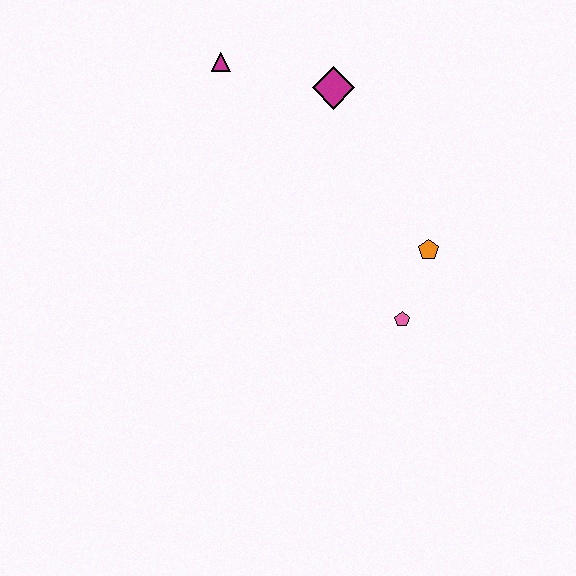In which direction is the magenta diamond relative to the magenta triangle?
The magenta diamond is to the right of the magenta triangle.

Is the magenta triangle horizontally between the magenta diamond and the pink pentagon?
No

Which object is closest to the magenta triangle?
The magenta diamond is closest to the magenta triangle.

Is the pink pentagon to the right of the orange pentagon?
No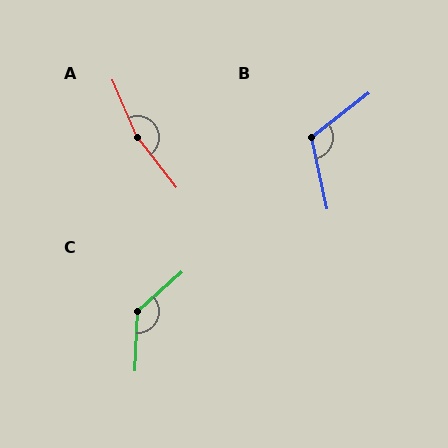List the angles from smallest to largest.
B (115°), C (134°), A (165°).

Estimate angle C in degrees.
Approximately 134 degrees.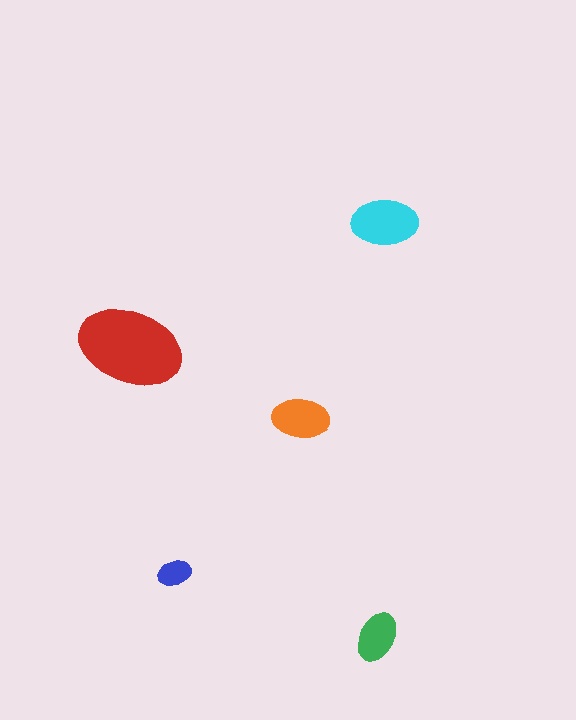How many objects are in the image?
There are 5 objects in the image.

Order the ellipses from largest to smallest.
the red one, the cyan one, the orange one, the green one, the blue one.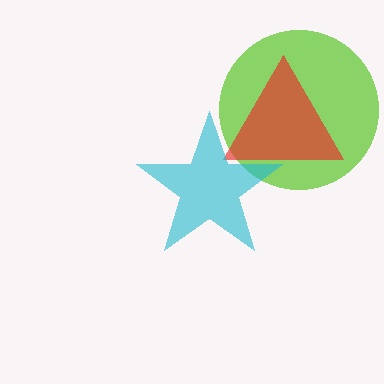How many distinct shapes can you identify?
There are 3 distinct shapes: a lime circle, a red triangle, a cyan star.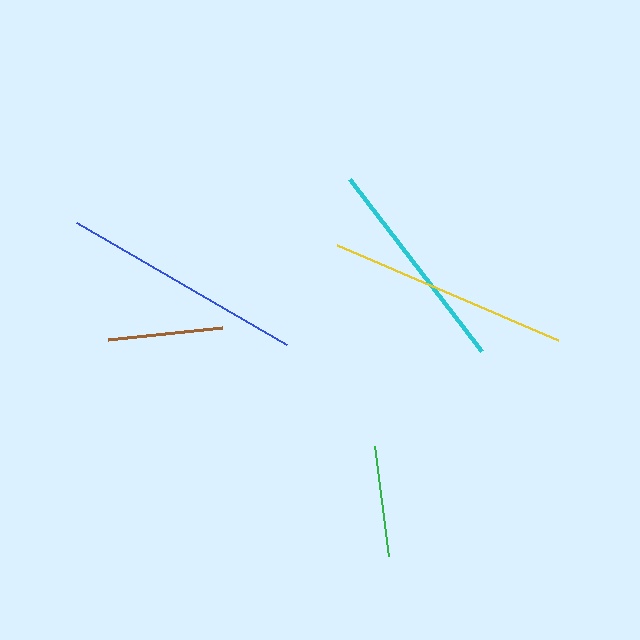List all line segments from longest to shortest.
From longest to shortest: blue, yellow, cyan, brown, green.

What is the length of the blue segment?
The blue segment is approximately 242 pixels long.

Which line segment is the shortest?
The green line is the shortest at approximately 110 pixels.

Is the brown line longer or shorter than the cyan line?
The cyan line is longer than the brown line.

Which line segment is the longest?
The blue line is the longest at approximately 242 pixels.